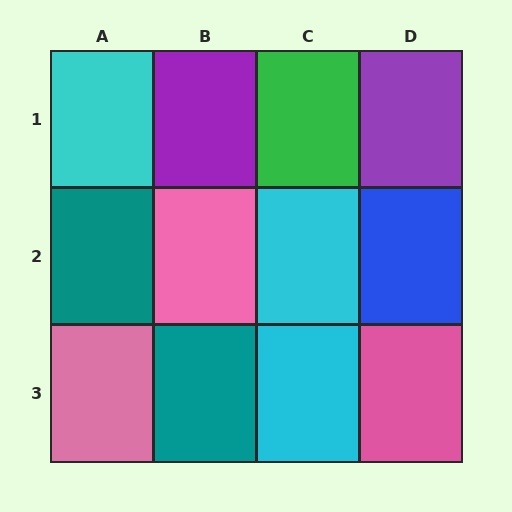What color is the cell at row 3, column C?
Cyan.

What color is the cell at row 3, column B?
Teal.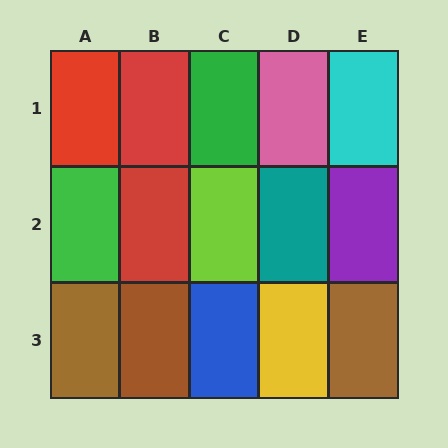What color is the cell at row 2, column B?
Red.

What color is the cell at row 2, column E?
Purple.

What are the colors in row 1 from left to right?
Red, red, green, pink, cyan.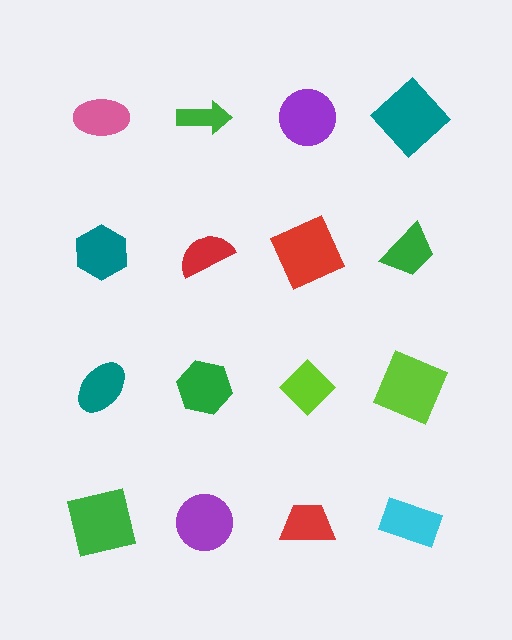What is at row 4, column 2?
A purple circle.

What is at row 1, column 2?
A green arrow.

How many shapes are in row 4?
4 shapes.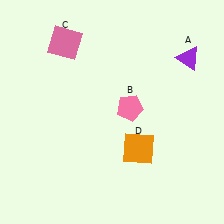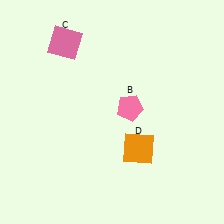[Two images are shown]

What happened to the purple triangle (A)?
The purple triangle (A) was removed in Image 2. It was in the top-right area of Image 1.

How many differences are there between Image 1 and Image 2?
There is 1 difference between the two images.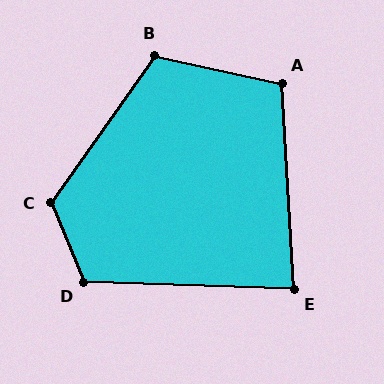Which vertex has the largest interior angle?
C, at approximately 123 degrees.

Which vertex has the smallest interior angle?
E, at approximately 85 degrees.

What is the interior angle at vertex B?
Approximately 113 degrees (obtuse).